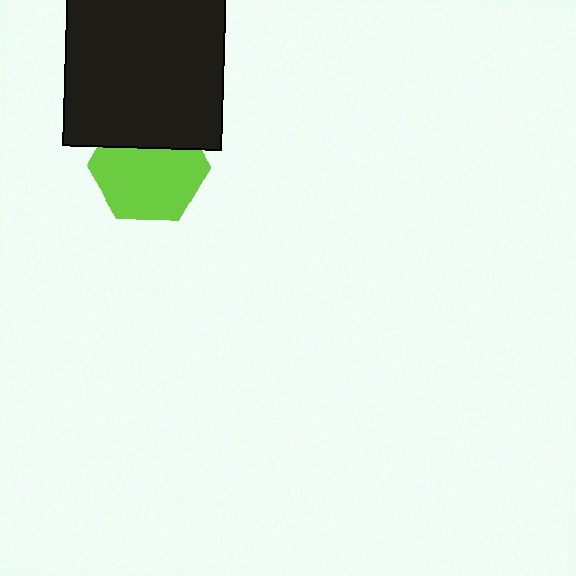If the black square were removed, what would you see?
You would see the complete lime hexagon.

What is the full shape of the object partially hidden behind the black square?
The partially hidden object is a lime hexagon.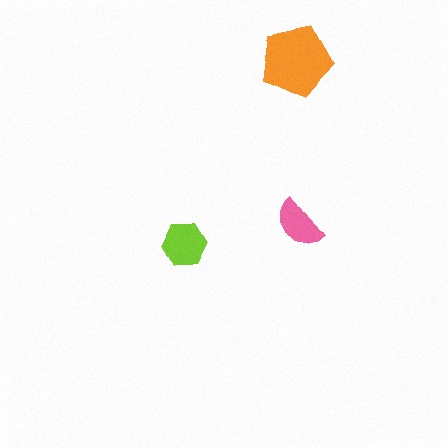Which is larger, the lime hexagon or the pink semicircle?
The lime hexagon.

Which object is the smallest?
The pink semicircle.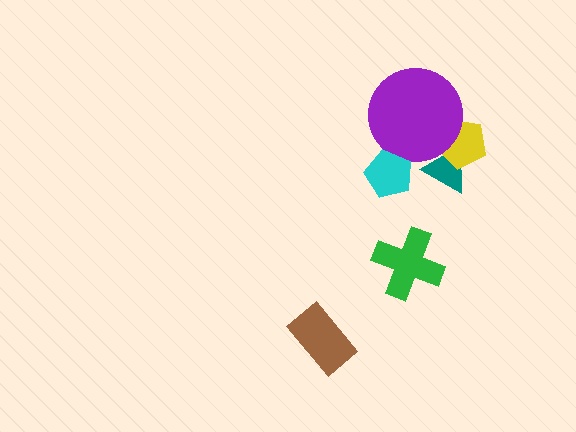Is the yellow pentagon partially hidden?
Yes, it is partially covered by another shape.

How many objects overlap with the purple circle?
2 objects overlap with the purple circle.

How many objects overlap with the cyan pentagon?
0 objects overlap with the cyan pentagon.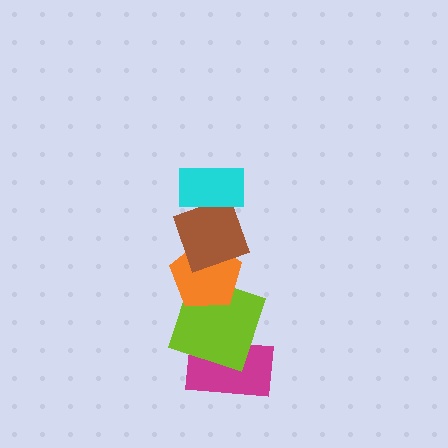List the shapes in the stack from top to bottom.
From top to bottom: the cyan rectangle, the brown square, the orange pentagon, the lime square, the magenta rectangle.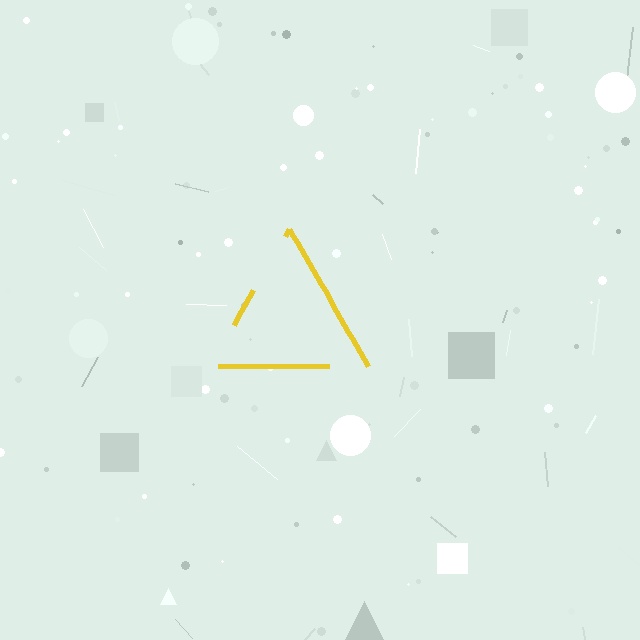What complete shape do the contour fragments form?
The contour fragments form a triangle.